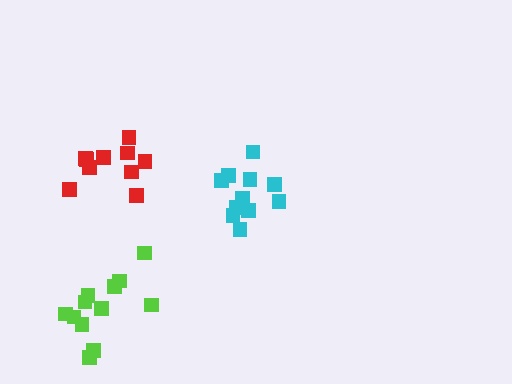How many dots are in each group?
Group 1: 12 dots, Group 2: 10 dots, Group 3: 11 dots (33 total).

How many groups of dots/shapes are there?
There are 3 groups.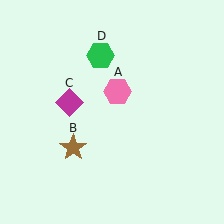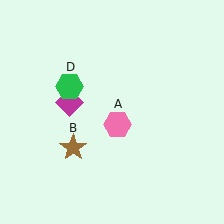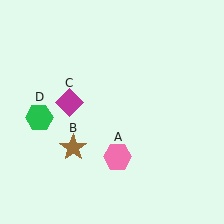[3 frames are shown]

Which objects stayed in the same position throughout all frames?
Brown star (object B) and magenta diamond (object C) remained stationary.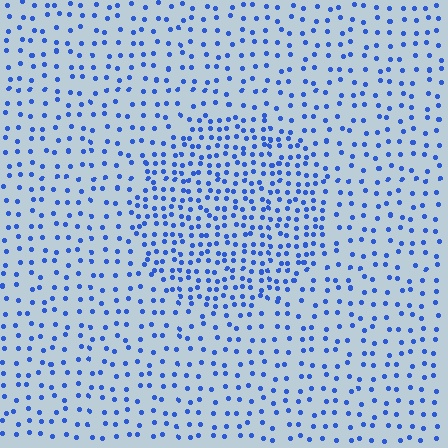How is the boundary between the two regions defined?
The boundary is defined by a change in element density (approximately 1.9x ratio). All elements are the same color, size, and shape.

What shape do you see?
I see a circle.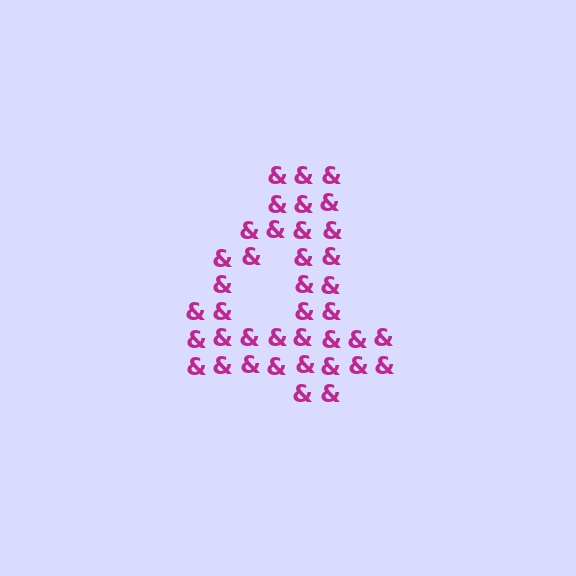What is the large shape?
The large shape is the digit 4.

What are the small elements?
The small elements are ampersands.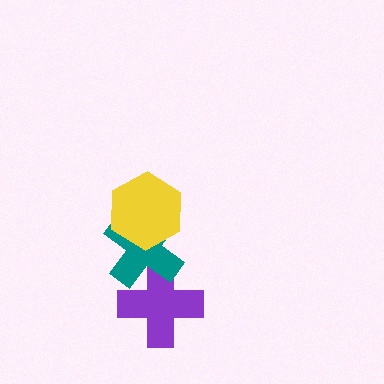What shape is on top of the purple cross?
The teal cross is on top of the purple cross.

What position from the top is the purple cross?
The purple cross is 3rd from the top.